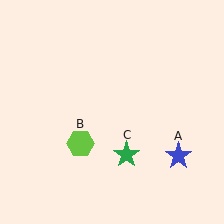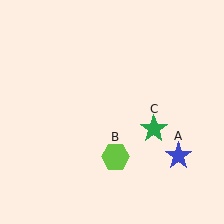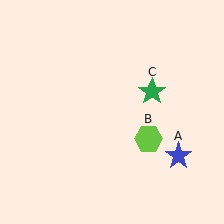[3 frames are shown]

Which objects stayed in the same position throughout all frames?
Blue star (object A) remained stationary.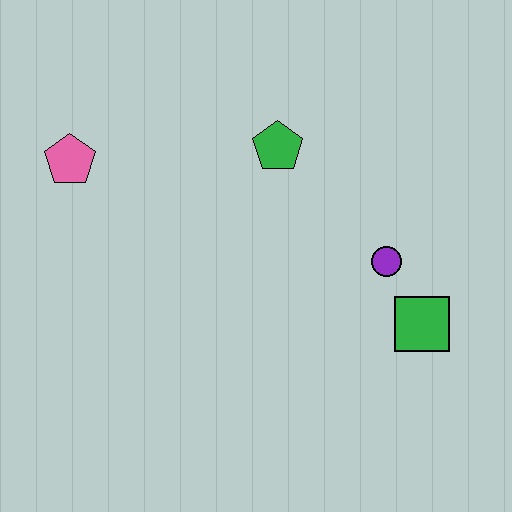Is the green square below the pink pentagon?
Yes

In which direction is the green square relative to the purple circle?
The green square is below the purple circle.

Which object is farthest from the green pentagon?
The green square is farthest from the green pentagon.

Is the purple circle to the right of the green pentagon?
Yes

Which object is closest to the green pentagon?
The purple circle is closest to the green pentagon.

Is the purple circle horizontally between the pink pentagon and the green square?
Yes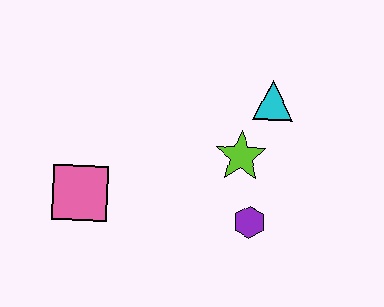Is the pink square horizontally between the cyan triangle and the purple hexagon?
No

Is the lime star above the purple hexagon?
Yes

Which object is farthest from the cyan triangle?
The pink square is farthest from the cyan triangle.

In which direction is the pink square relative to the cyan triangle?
The pink square is to the left of the cyan triangle.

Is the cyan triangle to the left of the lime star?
No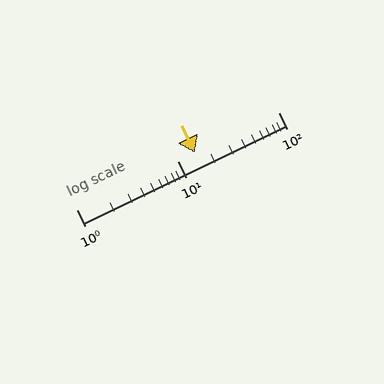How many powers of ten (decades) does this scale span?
The scale spans 2 decades, from 1 to 100.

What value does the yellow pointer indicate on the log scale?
The pointer indicates approximately 15.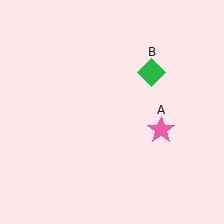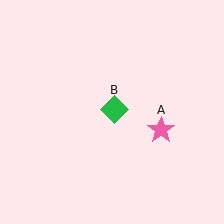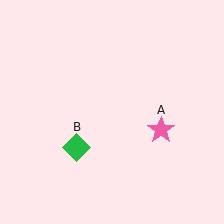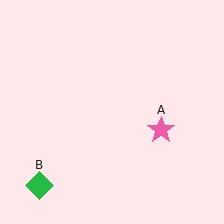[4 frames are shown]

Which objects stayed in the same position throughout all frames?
Pink star (object A) remained stationary.